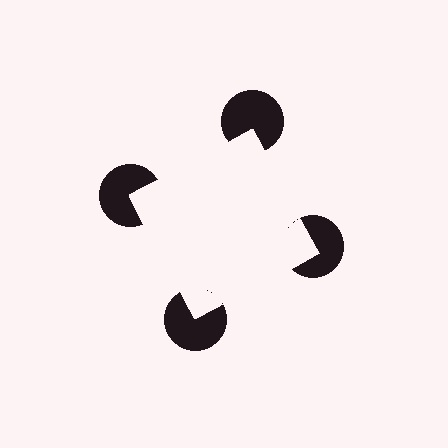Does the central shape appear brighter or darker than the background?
It typically appears slightly brighter than the background, even though no actual brightness change is drawn.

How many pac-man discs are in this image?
There are 4 — one at each vertex of the illusory square.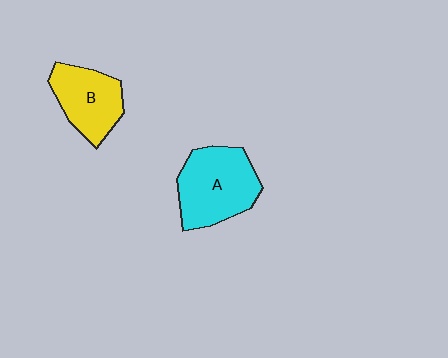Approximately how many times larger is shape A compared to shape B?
Approximately 1.3 times.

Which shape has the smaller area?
Shape B (yellow).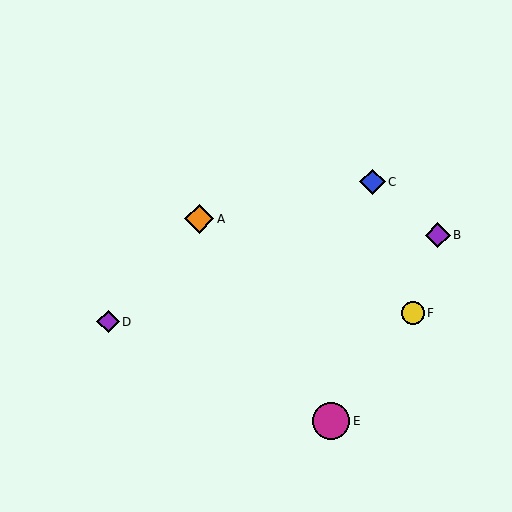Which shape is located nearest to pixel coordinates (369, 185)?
The blue diamond (labeled C) at (373, 182) is nearest to that location.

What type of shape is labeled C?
Shape C is a blue diamond.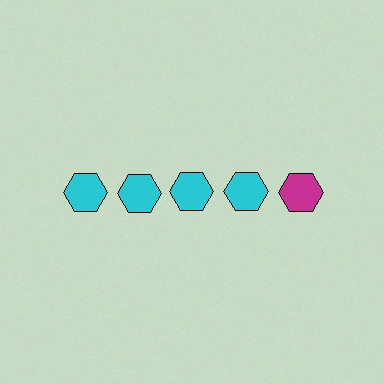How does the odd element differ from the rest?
It has a different color: magenta instead of cyan.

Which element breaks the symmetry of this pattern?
The magenta hexagon in the top row, rightmost column breaks the symmetry. All other shapes are cyan hexagons.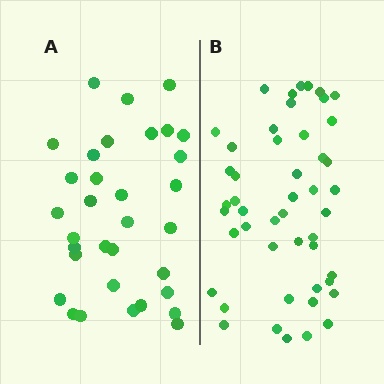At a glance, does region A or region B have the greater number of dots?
Region B (the right region) has more dots.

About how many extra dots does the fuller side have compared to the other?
Region B has approximately 15 more dots than region A.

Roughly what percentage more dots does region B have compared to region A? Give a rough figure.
About 45% more.